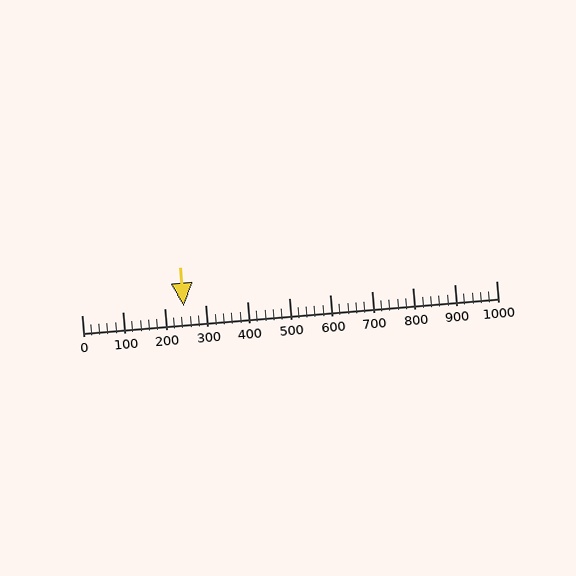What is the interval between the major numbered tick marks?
The major tick marks are spaced 100 units apart.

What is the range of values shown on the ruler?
The ruler shows values from 0 to 1000.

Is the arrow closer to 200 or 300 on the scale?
The arrow is closer to 200.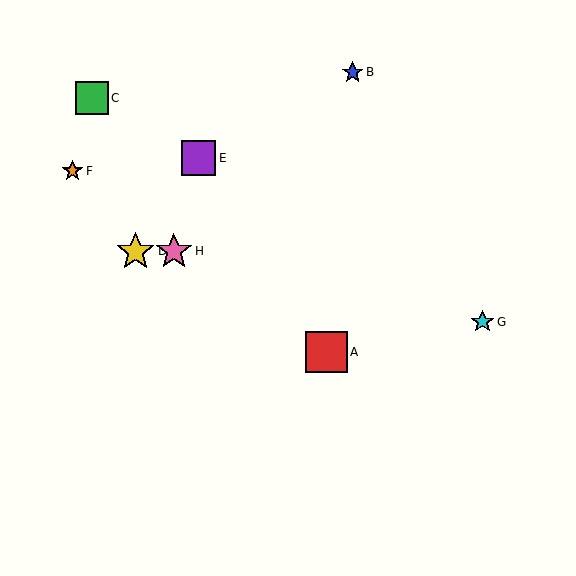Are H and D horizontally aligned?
Yes, both are at y≈251.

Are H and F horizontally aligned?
No, H is at y≈251 and F is at y≈171.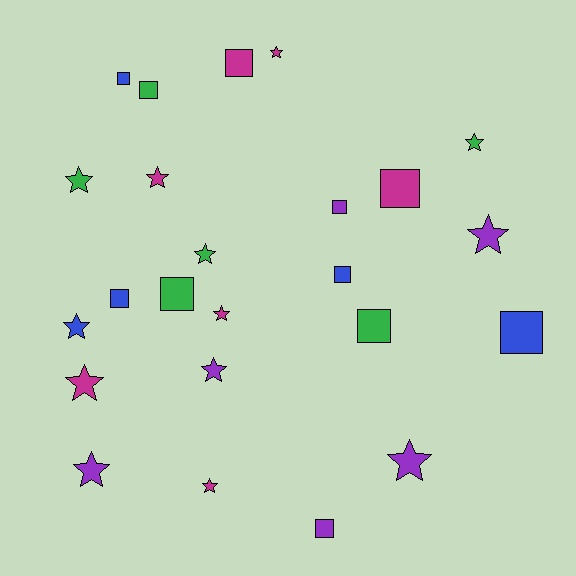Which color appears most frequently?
Magenta, with 7 objects.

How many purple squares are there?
There are 2 purple squares.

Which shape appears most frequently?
Star, with 13 objects.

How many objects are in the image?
There are 24 objects.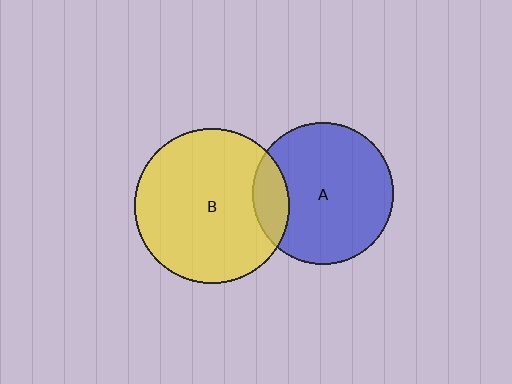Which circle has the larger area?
Circle B (yellow).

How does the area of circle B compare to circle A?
Approximately 1.2 times.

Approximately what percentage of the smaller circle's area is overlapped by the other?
Approximately 15%.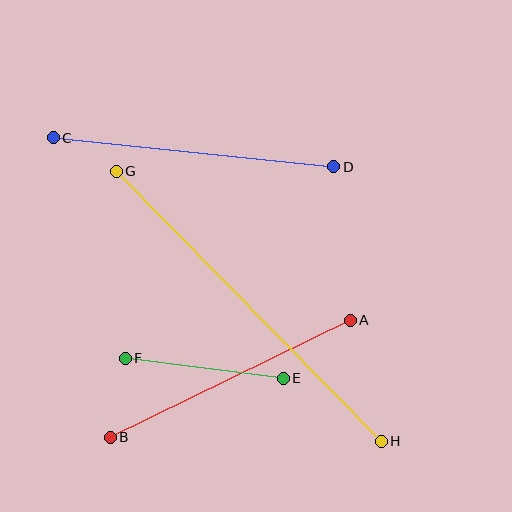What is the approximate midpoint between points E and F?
The midpoint is at approximately (204, 368) pixels.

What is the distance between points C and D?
The distance is approximately 282 pixels.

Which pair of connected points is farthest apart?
Points G and H are farthest apart.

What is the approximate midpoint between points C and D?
The midpoint is at approximately (193, 152) pixels.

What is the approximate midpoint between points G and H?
The midpoint is at approximately (249, 306) pixels.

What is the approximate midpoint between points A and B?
The midpoint is at approximately (230, 379) pixels.